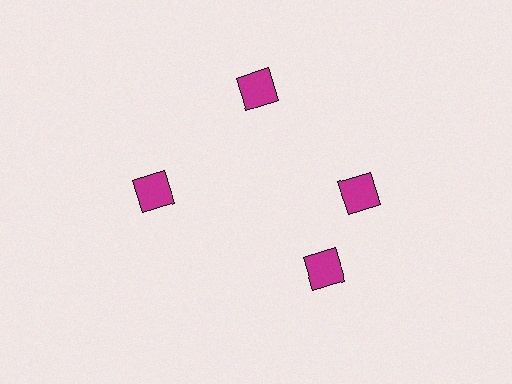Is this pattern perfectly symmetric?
No. The 4 magenta diamonds are arranged in a ring, but one element near the 6 o'clock position is rotated out of alignment along the ring, breaking the 4-fold rotational symmetry.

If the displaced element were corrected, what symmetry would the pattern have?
It would have 4-fold rotational symmetry — the pattern would map onto itself every 90 degrees.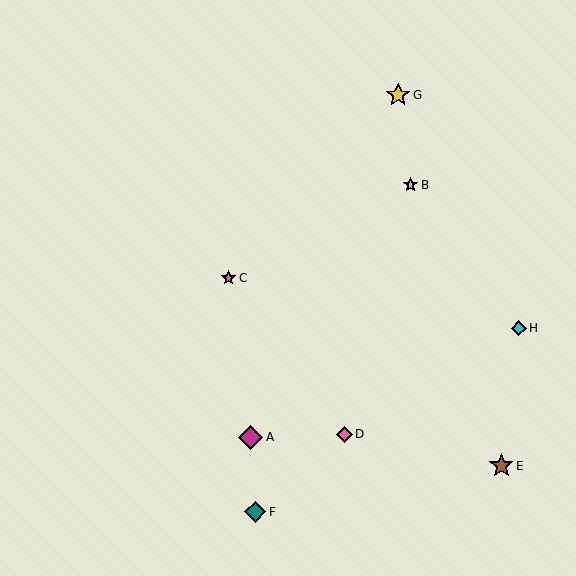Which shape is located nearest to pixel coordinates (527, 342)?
The cyan diamond (labeled H) at (519, 328) is nearest to that location.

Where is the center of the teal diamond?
The center of the teal diamond is at (255, 512).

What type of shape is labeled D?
Shape D is a pink diamond.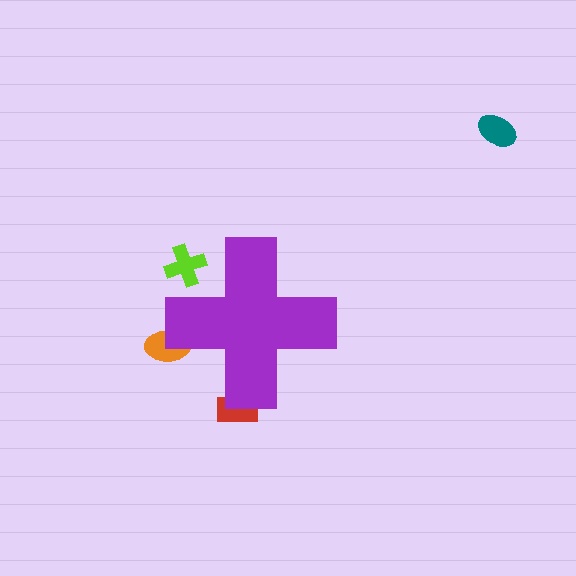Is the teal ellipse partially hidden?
No, the teal ellipse is fully visible.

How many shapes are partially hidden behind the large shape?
3 shapes are partially hidden.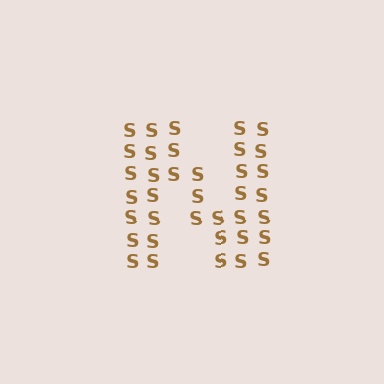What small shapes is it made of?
It is made of small letter S's.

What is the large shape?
The large shape is the letter N.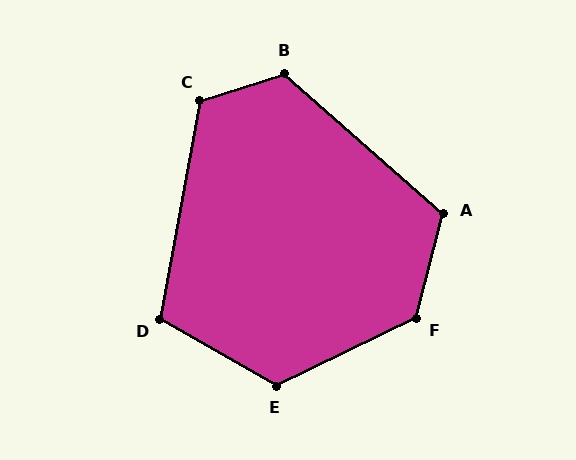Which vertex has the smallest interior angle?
D, at approximately 109 degrees.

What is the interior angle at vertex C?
Approximately 118 degrees (obtuse).